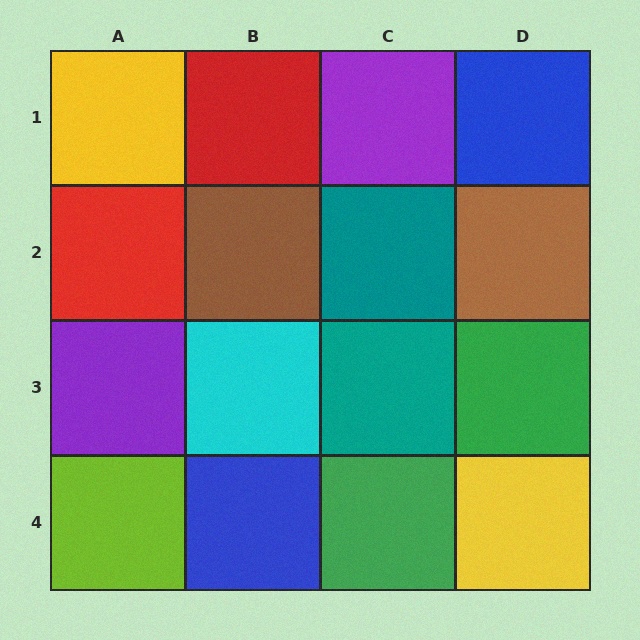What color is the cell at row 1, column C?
Purple.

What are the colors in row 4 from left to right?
Lime, blue, green, yellow.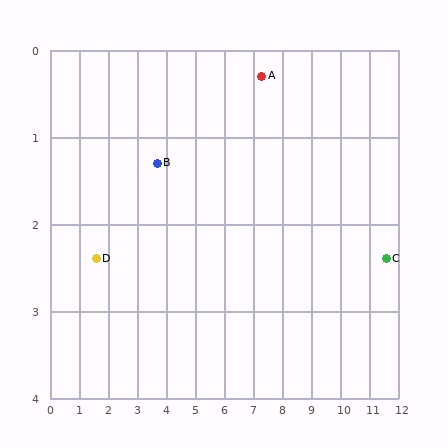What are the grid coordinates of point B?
Point B is at approximately (3.7, 1.3).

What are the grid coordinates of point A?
Point A is at approximately (7.3, 0.3).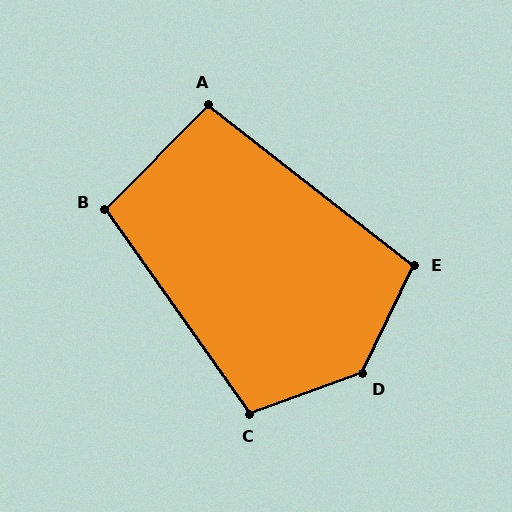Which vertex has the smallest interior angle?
A, at approximately 97 degrees.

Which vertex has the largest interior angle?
D, at approximately 135 degrees.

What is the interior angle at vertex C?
Approximately 105 degrees (obtuse).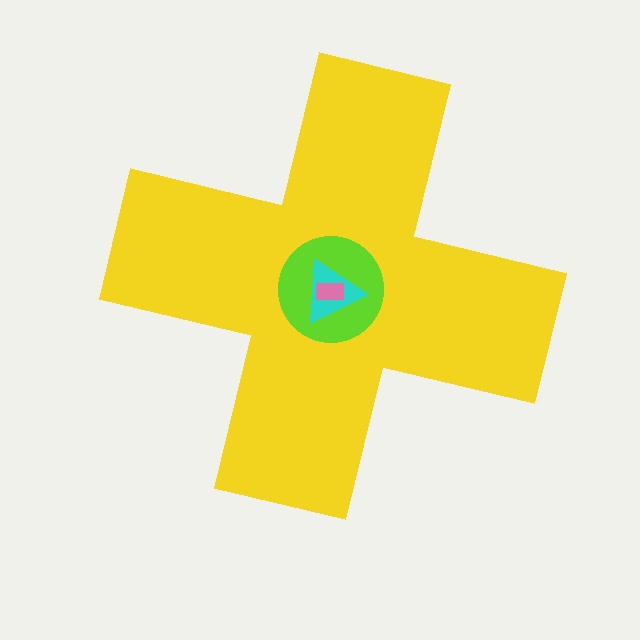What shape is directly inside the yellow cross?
The lime circle.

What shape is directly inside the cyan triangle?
The pink rectangle.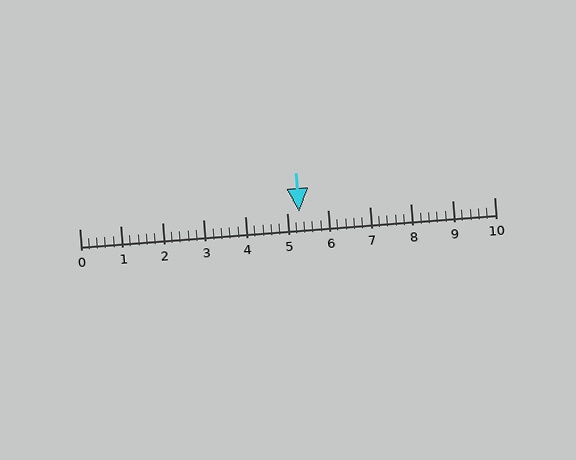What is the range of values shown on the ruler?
The ruler shows values from 0 to 10.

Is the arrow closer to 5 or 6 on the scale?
The arrow is closer to 5.